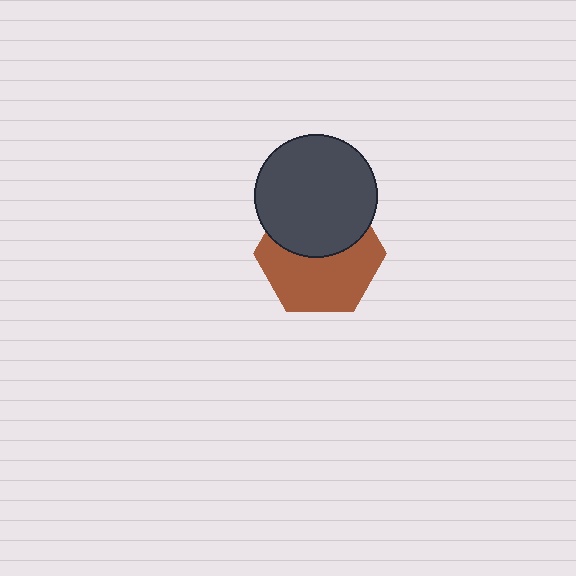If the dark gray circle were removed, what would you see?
You would see the complete brown hexagon.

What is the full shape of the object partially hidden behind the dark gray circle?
The partially hidden object is a brown hexagon.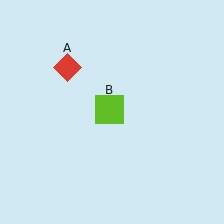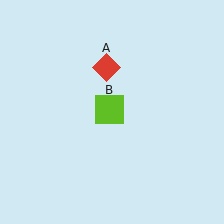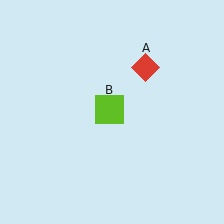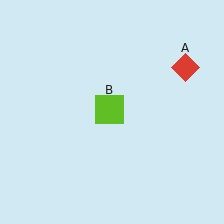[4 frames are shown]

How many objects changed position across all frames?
1 object changed position: red diamond (object A).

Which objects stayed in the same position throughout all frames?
Lime square (object B) remained stationary.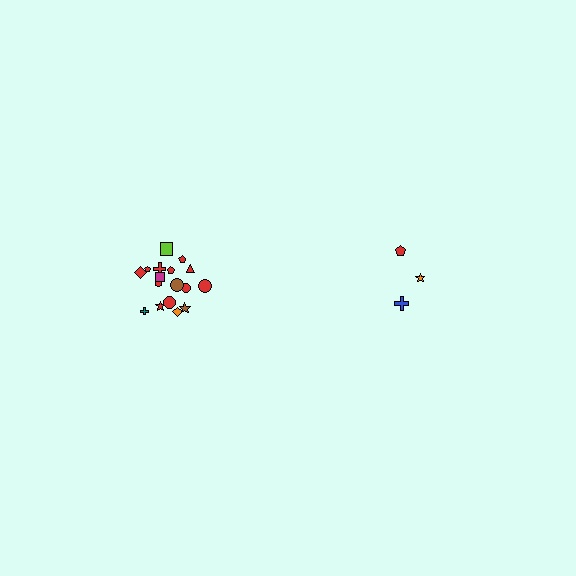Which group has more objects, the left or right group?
The left group.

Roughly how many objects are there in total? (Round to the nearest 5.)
Roughly 20 objects in total.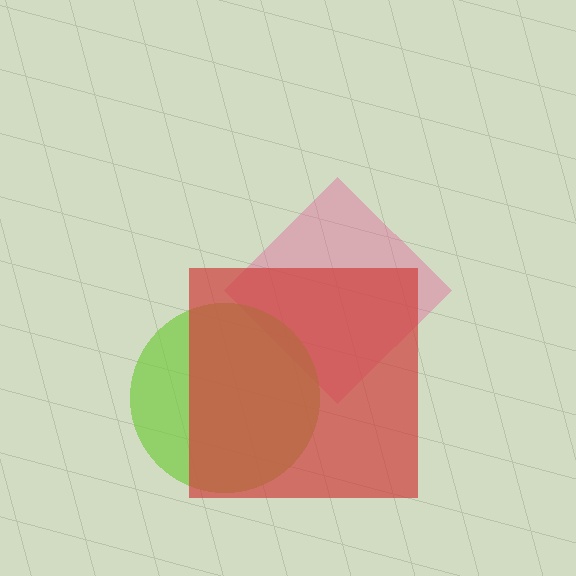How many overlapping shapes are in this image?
There are 3 overlapping shapes in the image.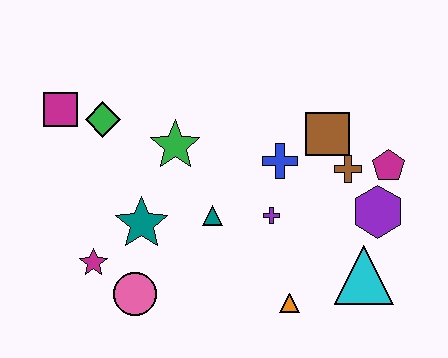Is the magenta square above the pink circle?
Yes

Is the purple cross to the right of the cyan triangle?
No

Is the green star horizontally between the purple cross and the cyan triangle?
No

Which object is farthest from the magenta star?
The magenta pentagon is farthest from the magenta star.